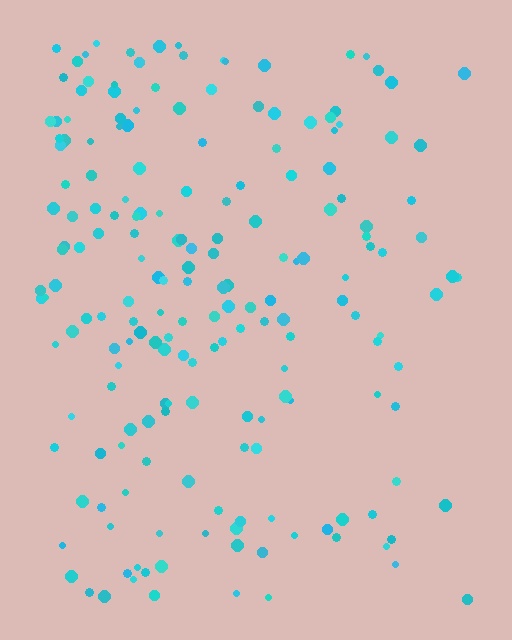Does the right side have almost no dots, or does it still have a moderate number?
Still a moderate number, just noticeably fewer than the left.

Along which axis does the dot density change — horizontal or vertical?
Horizontal.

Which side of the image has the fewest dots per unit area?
The right.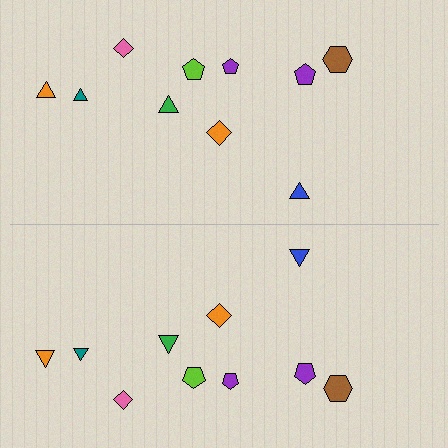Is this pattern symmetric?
Yes, this pattern has bilateral (reflection) symmetry.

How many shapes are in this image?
There are 20 shapes in this image.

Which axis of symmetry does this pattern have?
The pattern has a horizontal axis of symmetry running through the center of the image.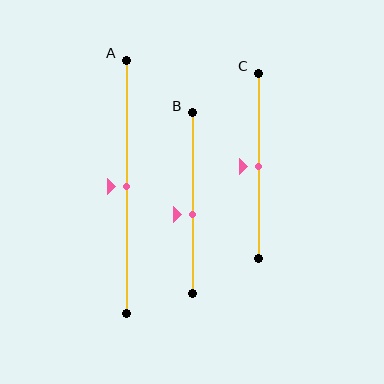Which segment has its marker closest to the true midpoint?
Segment A has its marker closest to the true midpoint.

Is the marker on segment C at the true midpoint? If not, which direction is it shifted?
Yes, the marker on segment C is at the true midpoint.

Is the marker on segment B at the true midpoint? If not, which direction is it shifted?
No, the marker on segment B is shifted downward by about 6% of the segment length.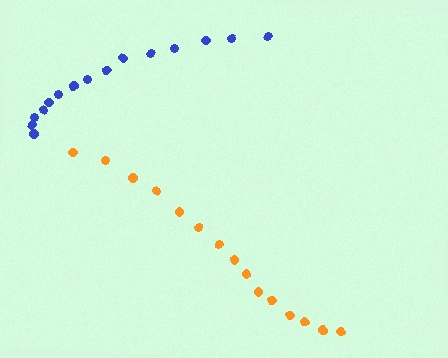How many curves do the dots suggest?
There are 2 distinct paths.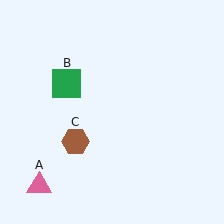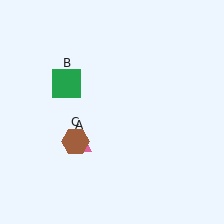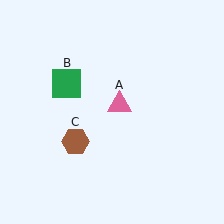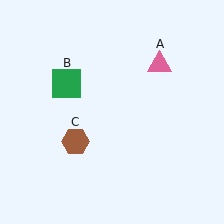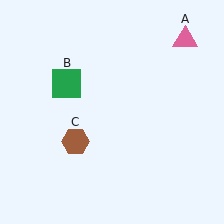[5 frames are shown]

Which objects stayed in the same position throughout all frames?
Green square (object B) and brown hexagon (object C) remained stationary.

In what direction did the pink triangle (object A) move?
The pink triangle (object A) moved up and to the right.